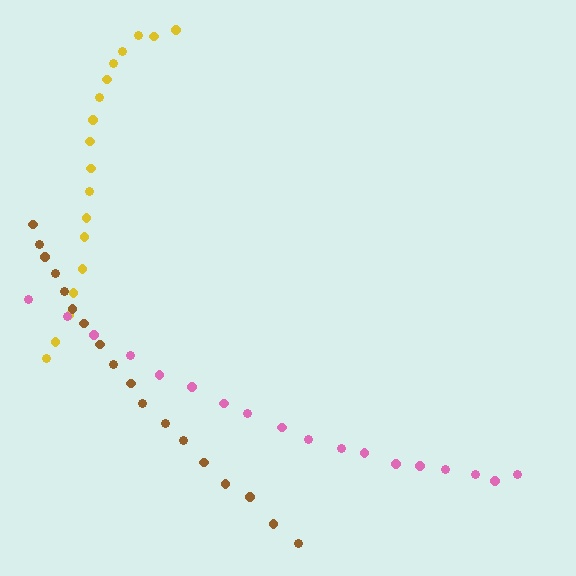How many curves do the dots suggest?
There are 3 distinct paths.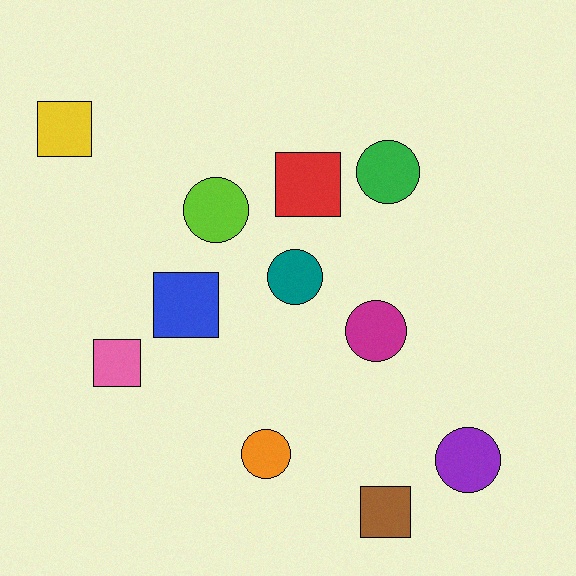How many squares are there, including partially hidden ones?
There are 5 squares.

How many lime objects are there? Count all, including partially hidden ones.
There is 1 lime object.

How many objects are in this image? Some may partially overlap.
There are 11 objects.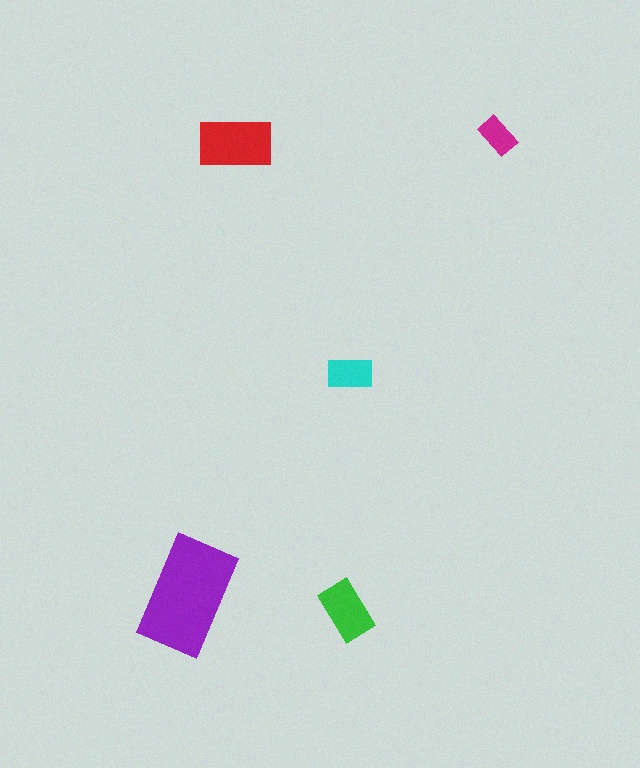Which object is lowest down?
The green rectangle is bottommost.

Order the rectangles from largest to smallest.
the purple one, the red one, the green one, the cyan one, the magenta one.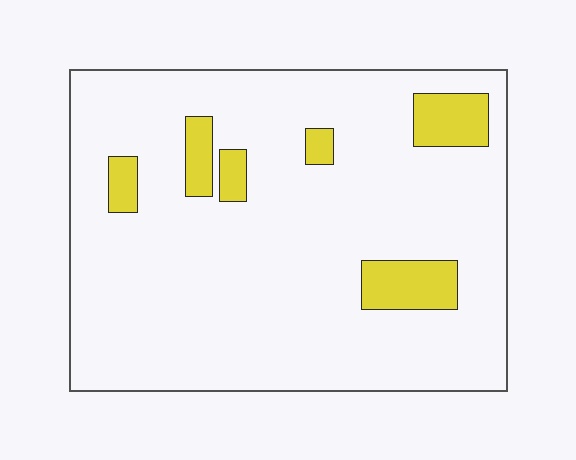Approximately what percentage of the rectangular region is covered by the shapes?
Approximately 10%.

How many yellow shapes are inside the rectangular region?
6.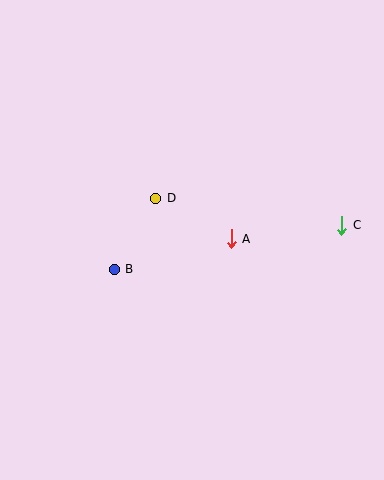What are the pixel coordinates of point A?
Point A is at (231, 239).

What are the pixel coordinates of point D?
Point D is at (156, 198).